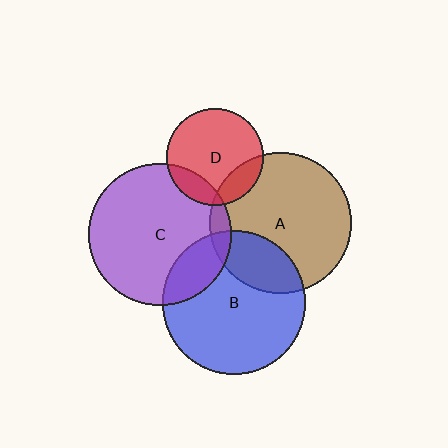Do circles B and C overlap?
Yes.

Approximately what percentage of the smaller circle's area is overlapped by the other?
Approximately 20%.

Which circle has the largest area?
Circle B (blue).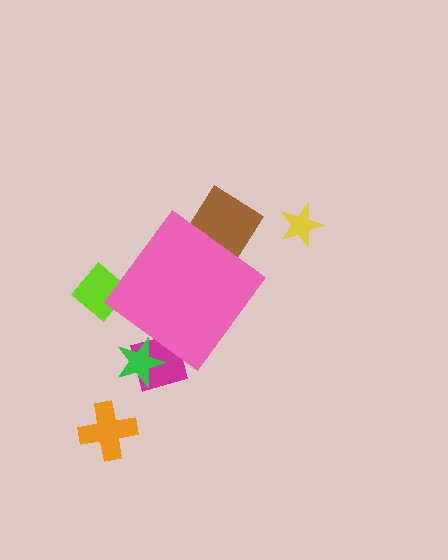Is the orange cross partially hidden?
No, the orange cross is fully visible.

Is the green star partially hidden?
Yes, the green star is partially hidden behind the pink diamond.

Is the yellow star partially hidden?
No, the yellow star is fully visible.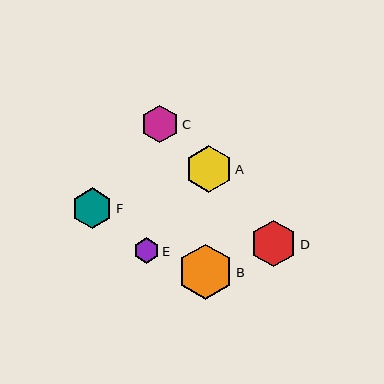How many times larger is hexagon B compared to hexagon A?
Hexagon B is approximately 1.2 times the size of hexagon A.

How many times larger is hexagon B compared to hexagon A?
Hexagon B is approximately 1.2 times the size of hexagon A.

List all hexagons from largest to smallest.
From largest to smallest: B, A, D, F, C, E.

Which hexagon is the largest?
Hexagon B is the largest with a size of approximately 55 pixels.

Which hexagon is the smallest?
Hexagon E is the smallest with a size of approximately 25 pixels.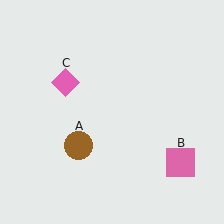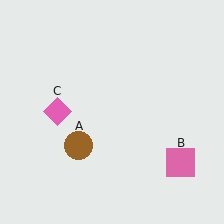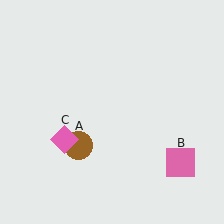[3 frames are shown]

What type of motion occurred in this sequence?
The pink diamond (object C) rotated counterclockwise around the center of the scene.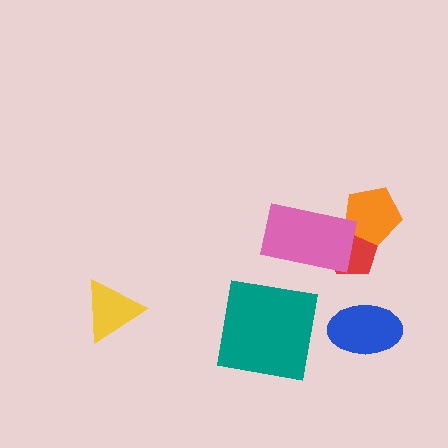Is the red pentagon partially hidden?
Yes, it is partially covered by another shape.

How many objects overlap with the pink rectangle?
2 objects overlap with the pink rectangle.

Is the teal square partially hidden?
No, no other shape covers it.